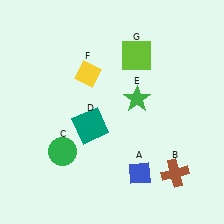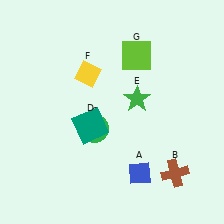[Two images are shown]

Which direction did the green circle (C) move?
The green circle (C) moved right.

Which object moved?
The green circle (C) moved right.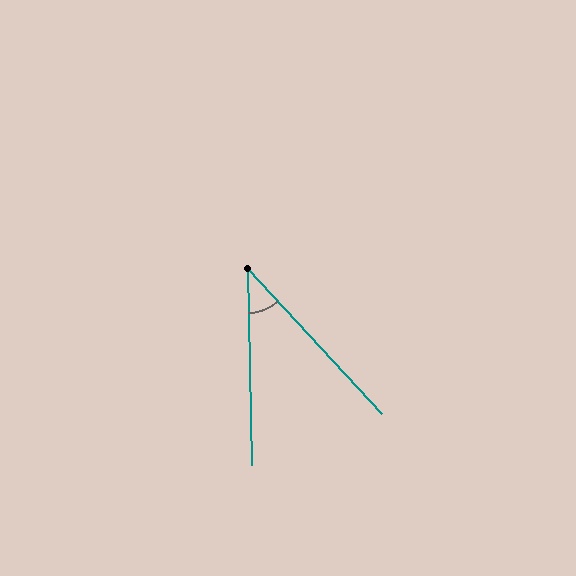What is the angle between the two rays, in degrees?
Approximately 42 degrees.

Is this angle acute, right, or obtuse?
It is acute.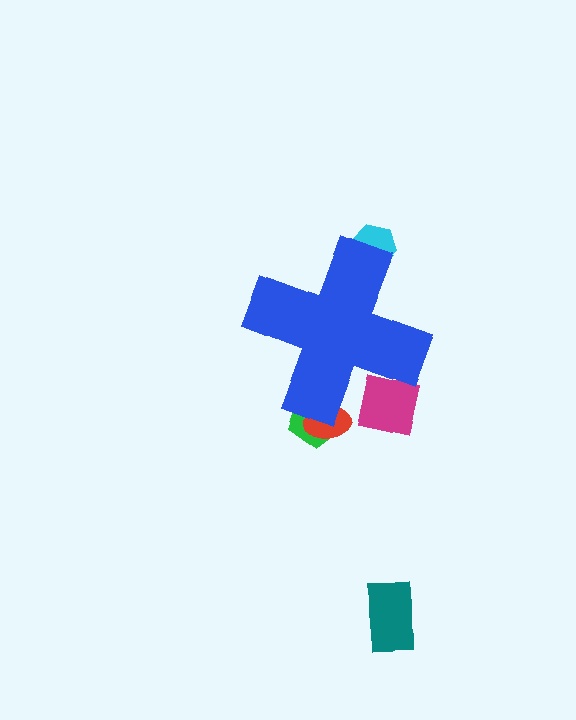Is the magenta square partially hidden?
Yes, the magenta square is partially hidden behind the blue cross.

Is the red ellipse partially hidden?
Yes, the red ellipse is partially hidden behind the blue cross.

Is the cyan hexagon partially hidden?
Yes, the cyan hexagon is partially hidden behind the blue cross.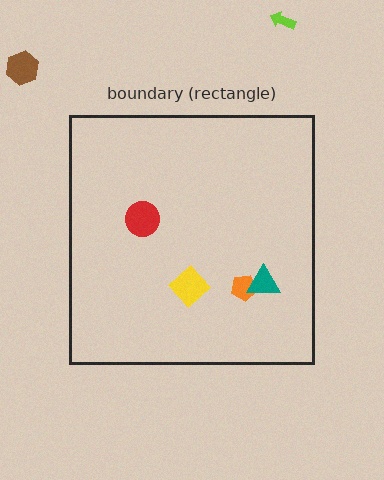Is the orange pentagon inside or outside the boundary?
Inside.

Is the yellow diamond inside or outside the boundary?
Inside.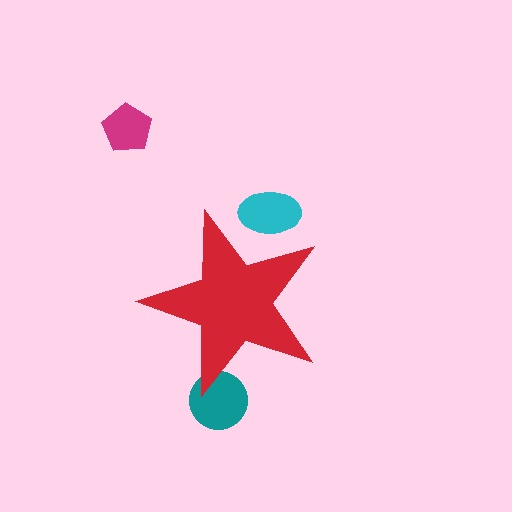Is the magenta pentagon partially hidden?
No, the magenta pentagon is fully visible.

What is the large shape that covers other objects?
A red star.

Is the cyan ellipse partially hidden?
Yes, the cyan ellipse is partially hidden behind the red star.